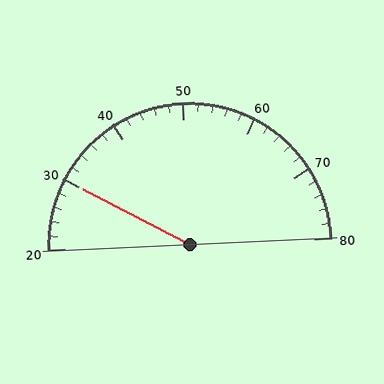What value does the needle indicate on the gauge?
The needle indicates approximately 30.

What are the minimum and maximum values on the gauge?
The gauge ranges from 20 to 80.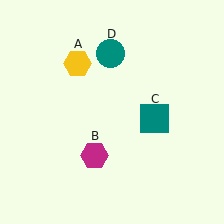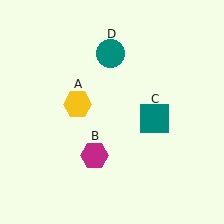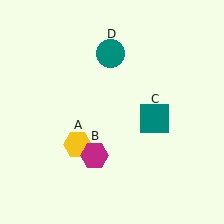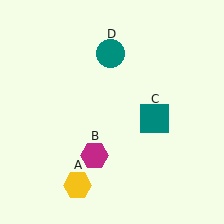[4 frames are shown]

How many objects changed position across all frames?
1 object changed position: yellow hexagon (object A).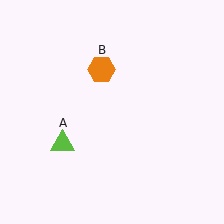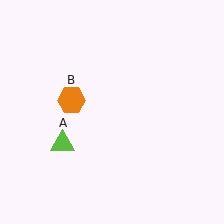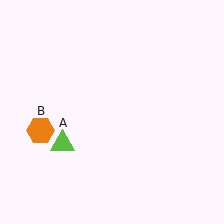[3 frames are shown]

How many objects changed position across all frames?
1 object changed position: orange hexagon (object B).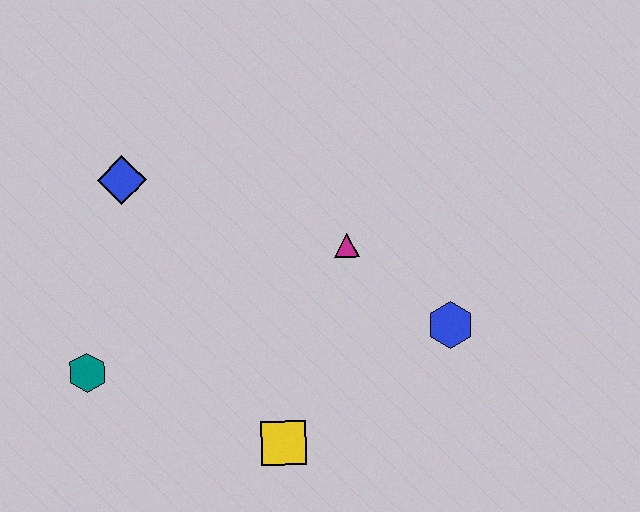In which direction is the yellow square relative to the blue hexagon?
The yellow square is to the left of the blue hexagon.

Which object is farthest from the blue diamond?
The blue hexagon is farthest from the blue diamond.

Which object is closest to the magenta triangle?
The blue hexagon is closest to the magenta triangle.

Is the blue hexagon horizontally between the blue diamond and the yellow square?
No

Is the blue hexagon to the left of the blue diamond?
No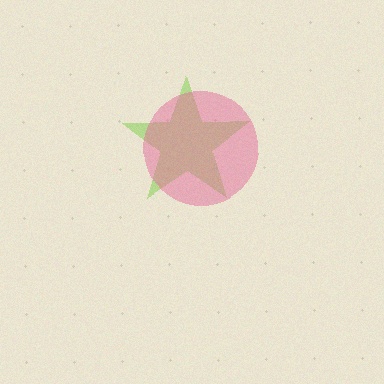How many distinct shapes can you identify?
There are 2 distinct shapes: a lime star, a pink circle.